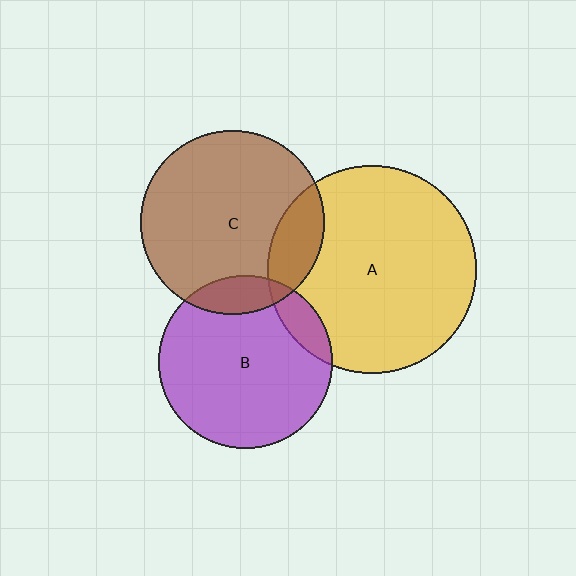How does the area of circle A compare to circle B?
Approximately 1.4 times.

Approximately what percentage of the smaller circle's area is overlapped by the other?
Approximately 10%.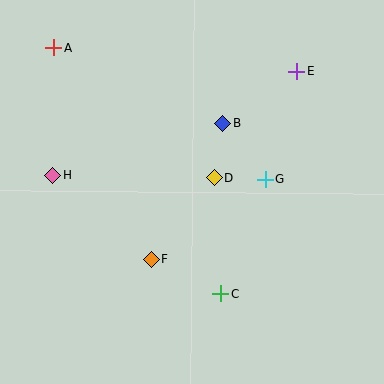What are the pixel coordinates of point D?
Point D is at (214, 178).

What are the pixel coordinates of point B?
Point B is at (222, 123).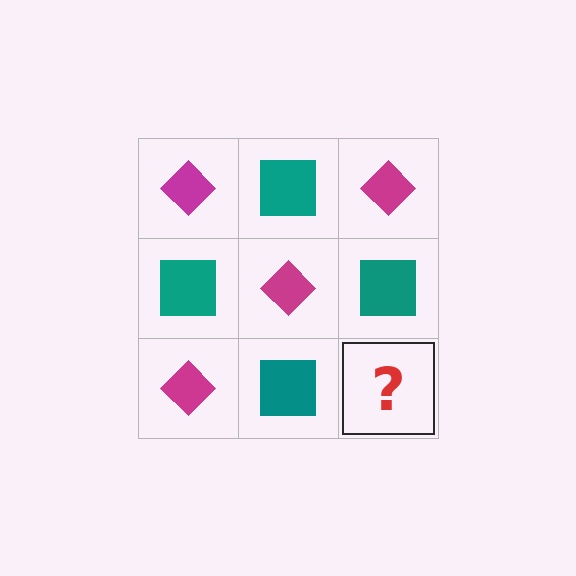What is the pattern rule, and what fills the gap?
The rule is that it alternates magenta diamond and teal square in a checkerboard pattern. The gap should be filled with a magenta diamond.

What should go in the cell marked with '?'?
The missing cell should contain a magenta diamond.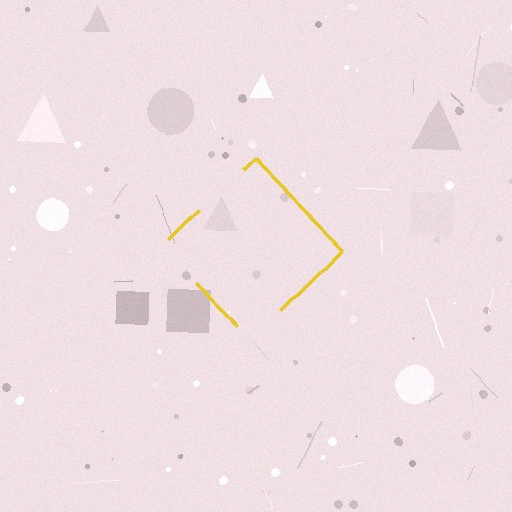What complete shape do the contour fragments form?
The contour fragments form a diamond.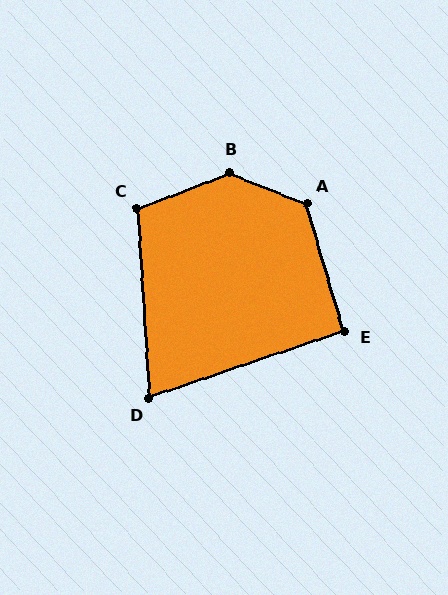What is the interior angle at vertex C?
Approximately 107 degrees (obtuse).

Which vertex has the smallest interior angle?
D, at approximately 75 degrees.